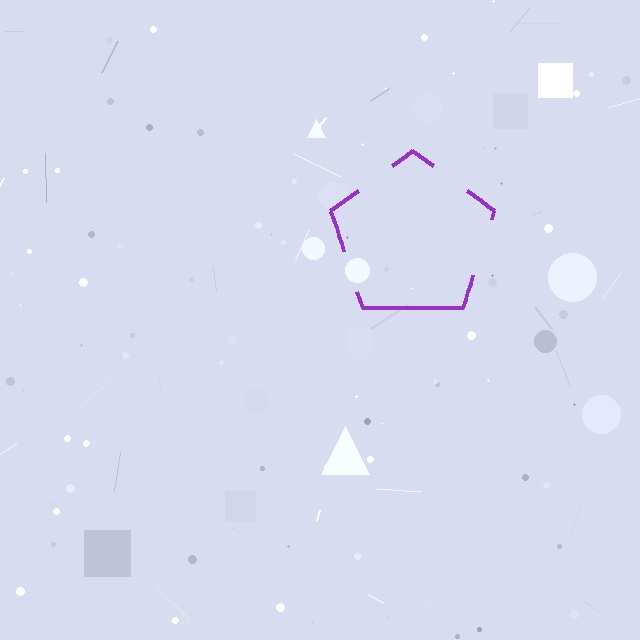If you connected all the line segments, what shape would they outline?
They would outline a pentagon.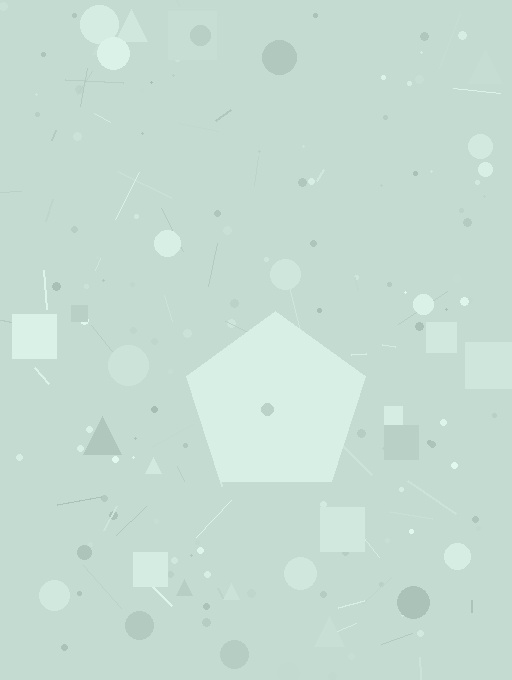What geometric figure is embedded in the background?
A pentagon is embedded in the background.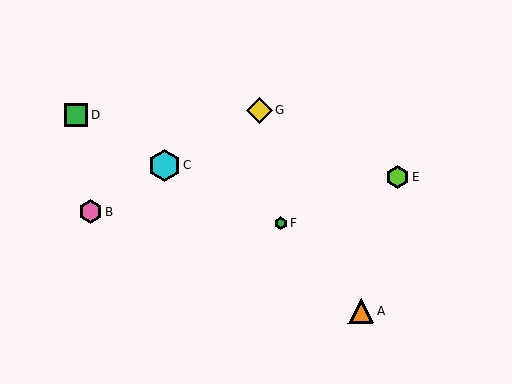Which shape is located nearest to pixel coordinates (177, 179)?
The cyan hexagon (labeled C) at (165, 165) is nearest to that location.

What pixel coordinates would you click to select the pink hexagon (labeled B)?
Click at (90, 212) to select the pink hexagon B.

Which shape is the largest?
The cyan hexagon (labeled C) is the largest.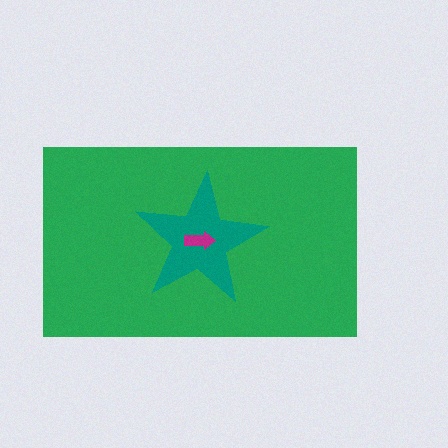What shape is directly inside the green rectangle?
The teal star.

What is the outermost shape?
The green rectangle.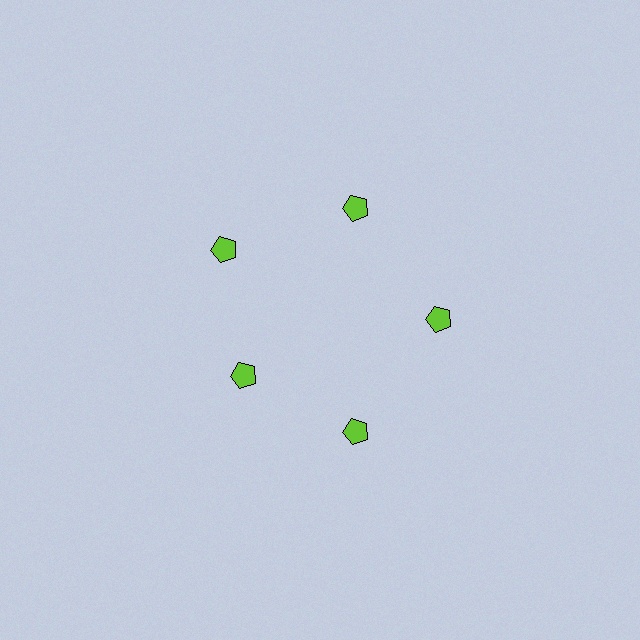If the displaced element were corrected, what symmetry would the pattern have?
It would have 5-fold rotational symmetry — the pattern would map onto itself every 72 degrees.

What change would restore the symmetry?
The symmetry would be restored by moving it outward, back onto the ring so that all 5 pentagons sit at equal angles and equal distance from the center.